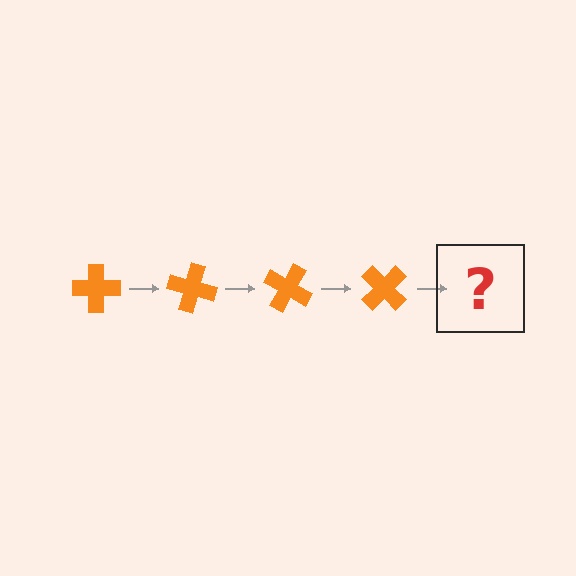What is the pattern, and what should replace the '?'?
The pattern is that the cross rotates 15 degrees each step. The '?' should be an orange cross rotated 60 degrees.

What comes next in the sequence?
The next element should be an orange cross rotated 60 degrees.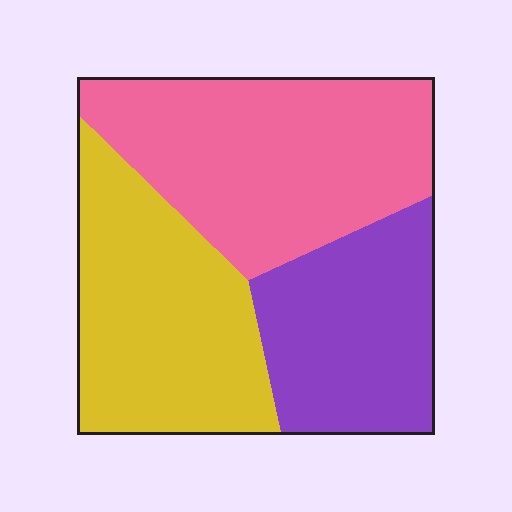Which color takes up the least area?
Purple, at roughly 25%.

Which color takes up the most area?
Pink, at roughly 40%.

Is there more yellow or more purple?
Yellow.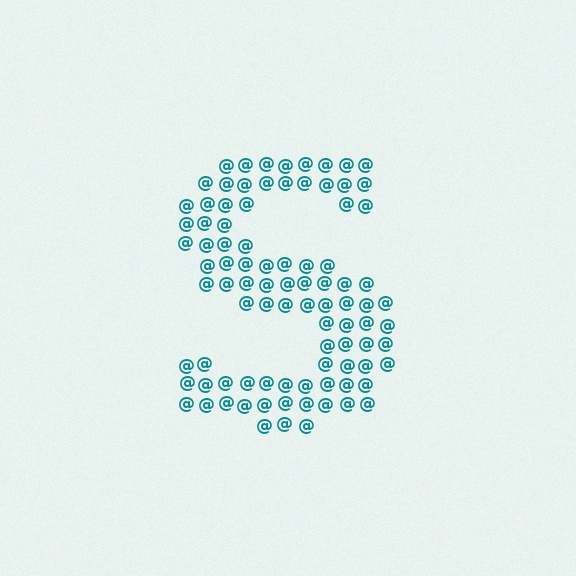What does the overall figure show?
The overall figure shows the letter S.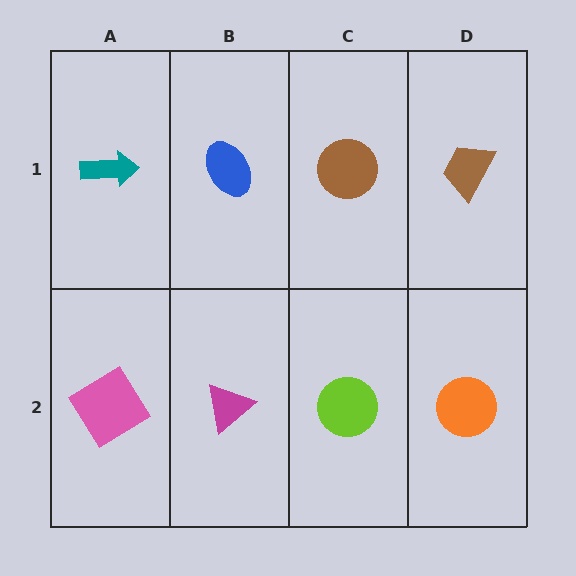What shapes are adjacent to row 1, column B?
A magenta triangle (row 2, column B), a teal arrow (row 1, column A), a brown circle (row 1, column C).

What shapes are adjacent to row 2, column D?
A brown trapezoid (row 1, column D), a lime circle (row 2, column C).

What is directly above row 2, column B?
A blue ellipse.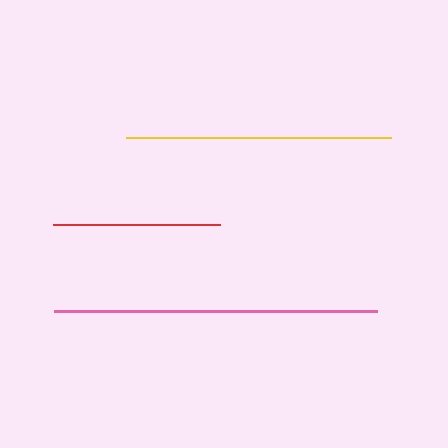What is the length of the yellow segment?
The yellow segment is approximately 265 pixels long.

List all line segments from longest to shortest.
From longest to shortest: pink, yellow, red.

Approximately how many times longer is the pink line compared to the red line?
The pink line is approximately 1.9 times the length of the red line.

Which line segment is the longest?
The pink line is the longest at approximately 323 pixels.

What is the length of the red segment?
The red segment is approximately 166 pixels long.